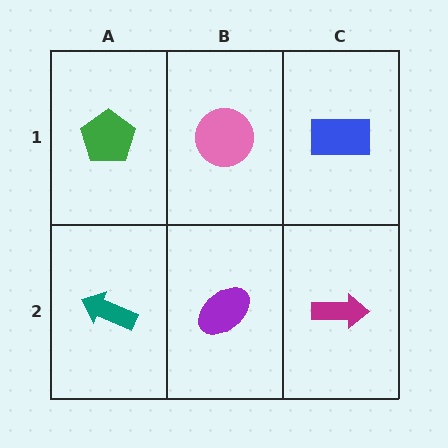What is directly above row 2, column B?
A pink circle.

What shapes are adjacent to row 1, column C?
A magenta arrow (row 2, column C), a pink circle (row 1, column B).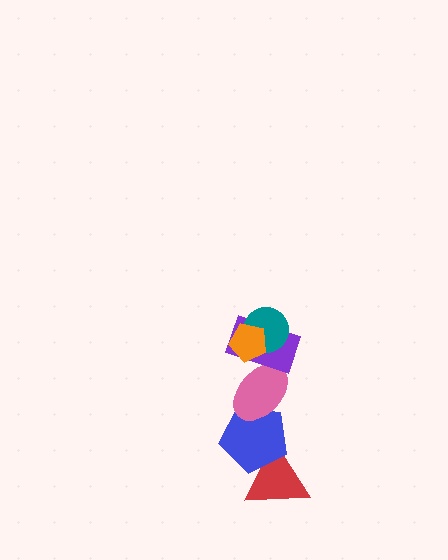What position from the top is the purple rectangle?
The purple rectangle is 3rd from the top.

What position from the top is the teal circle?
The teal circle is 2nd from the top.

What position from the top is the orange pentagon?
The orange pentagon is 1st from the top.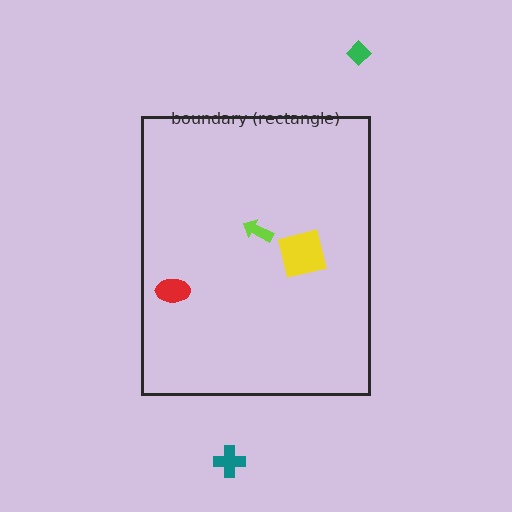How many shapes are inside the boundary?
3 inside, 2 outside.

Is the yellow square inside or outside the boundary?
Inside.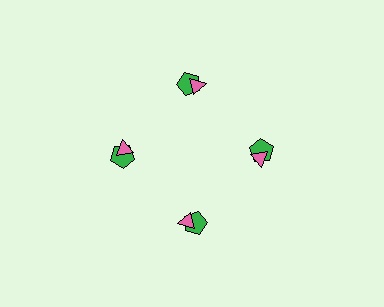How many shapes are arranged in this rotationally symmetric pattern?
There are 8 shapes, arranged in 4 groups of 2.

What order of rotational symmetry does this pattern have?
This pattern has 4-fold rotational symmetry.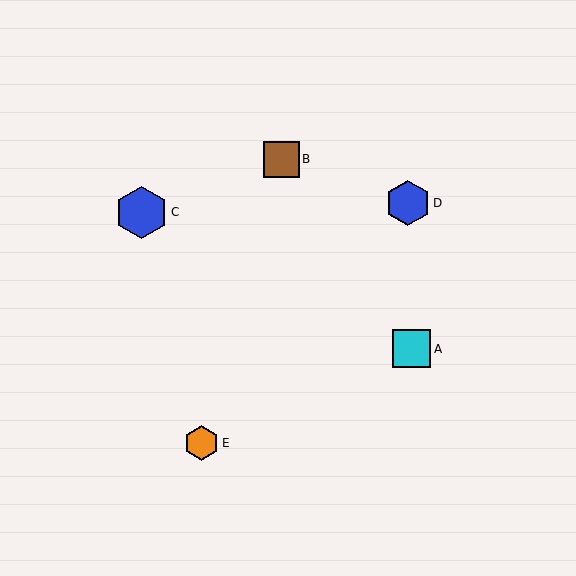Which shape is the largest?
The blue hexagon (labeled C) is the largest.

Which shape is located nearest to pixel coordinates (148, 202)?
The blue hexagon (labeled C) at (141, 213) is nearest to that location.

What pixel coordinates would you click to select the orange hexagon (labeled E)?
Click at (202, 443) to select the orange hexagon E.